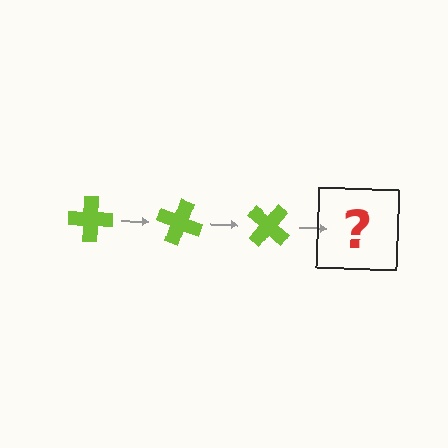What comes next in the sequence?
The next element should be a lime cross rotated 60 degrees.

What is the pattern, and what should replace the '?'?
The pattern is that the cross rotates 20 degrees each step. The '?' should be a lime cross rotated 60 degrees.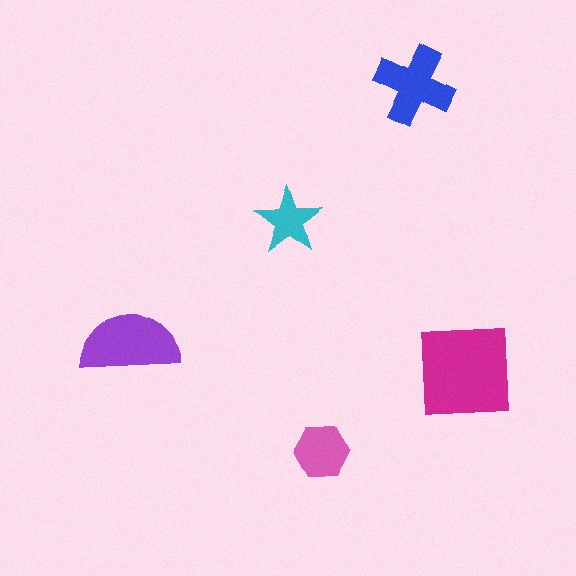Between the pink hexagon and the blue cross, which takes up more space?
The blue cross.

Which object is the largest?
The magenta square.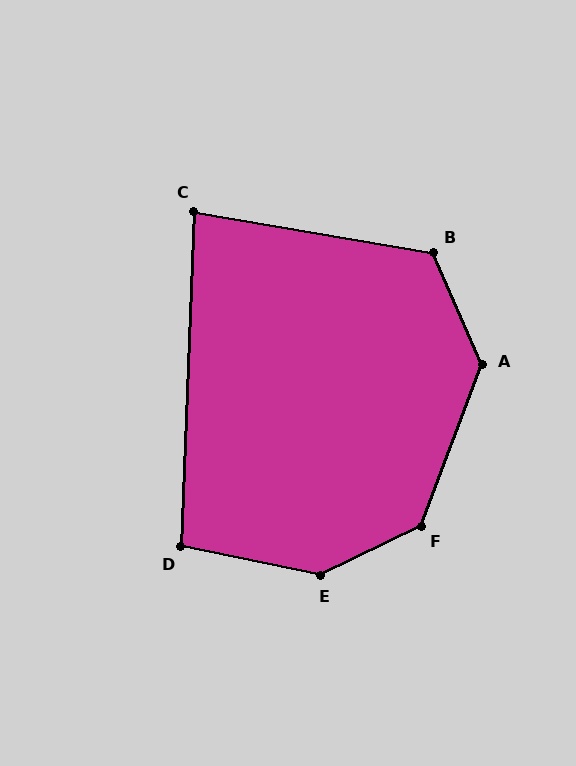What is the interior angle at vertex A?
Approximately 136 degrees (obtuse).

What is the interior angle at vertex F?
Approximately 137 degrees (obtuse).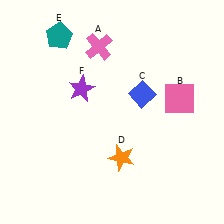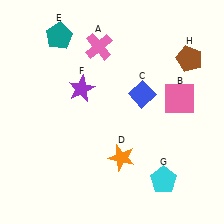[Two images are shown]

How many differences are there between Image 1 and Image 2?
There are 2 differences between the two images.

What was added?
A cyan pentagon (G), a brown pentagon (H) were added in Image 2.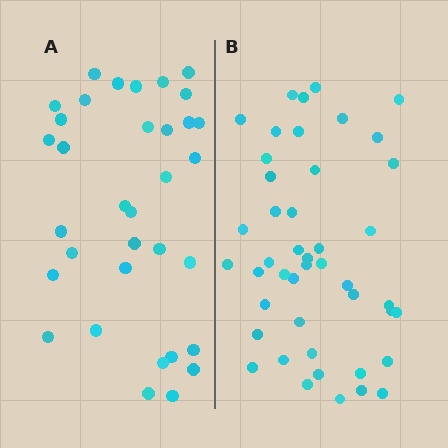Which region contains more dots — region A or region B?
Region B (the right region) has more dots.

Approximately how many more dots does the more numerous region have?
Region B has roughly 12 or so more dots than region A.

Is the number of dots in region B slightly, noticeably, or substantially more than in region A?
Region B has noticeably more, but not dramatically so. The ratio is roughly 1.3 to 1.